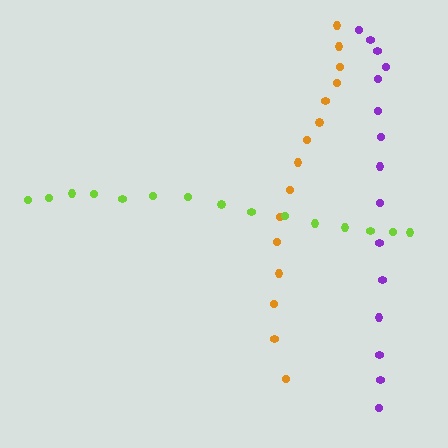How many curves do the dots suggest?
There are 3 distinct paths.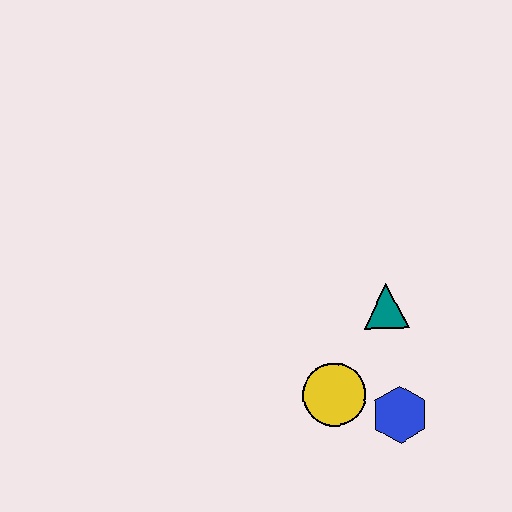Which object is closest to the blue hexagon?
The yellow circle is closest to the blue hexagon.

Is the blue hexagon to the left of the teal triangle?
No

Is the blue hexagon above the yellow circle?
No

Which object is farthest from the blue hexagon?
The teal triangle is farthest from the blue hexagon.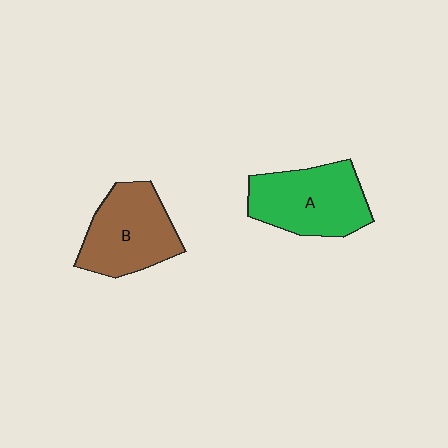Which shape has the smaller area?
Shape B (brown).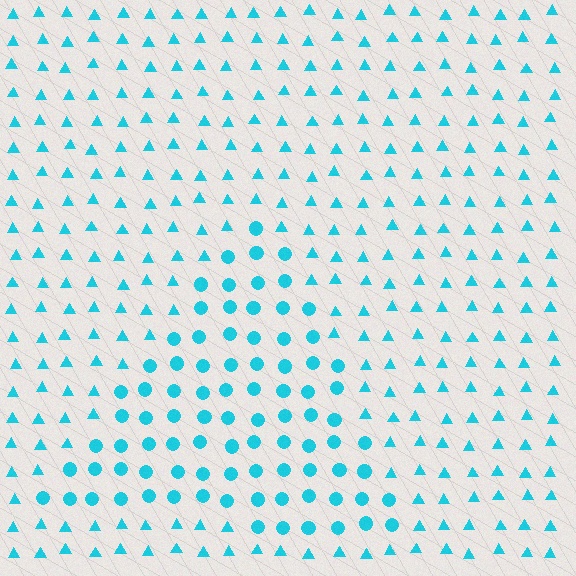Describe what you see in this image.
The image is filled with small cyan elements arranged in a uniform grid. A triangle-shaped region contains circles, while the surrounding area contains triangles. The boundary is defined purely by the change in element shape.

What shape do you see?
I see a triangle.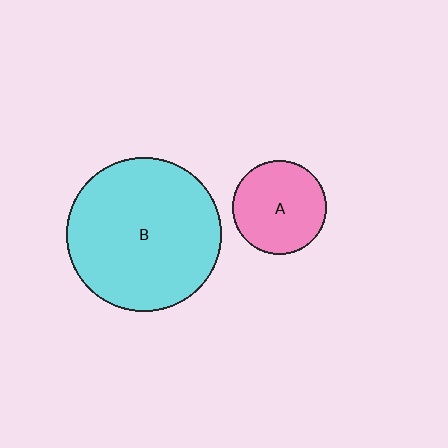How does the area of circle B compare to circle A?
Approximately 2.7 times.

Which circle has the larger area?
Circle B (cyan).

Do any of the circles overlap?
No, none of the circles overlap.